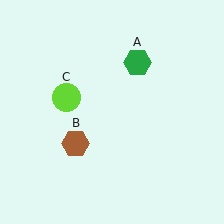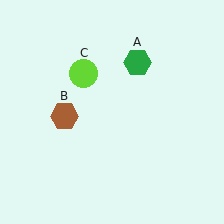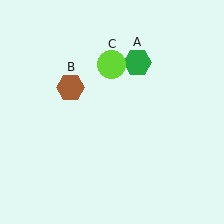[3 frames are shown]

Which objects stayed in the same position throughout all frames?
Green hexagon (object A) remained stationary.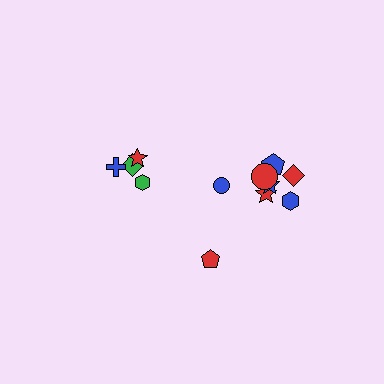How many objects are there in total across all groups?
There are 12 objects.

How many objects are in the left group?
There are 4 objects.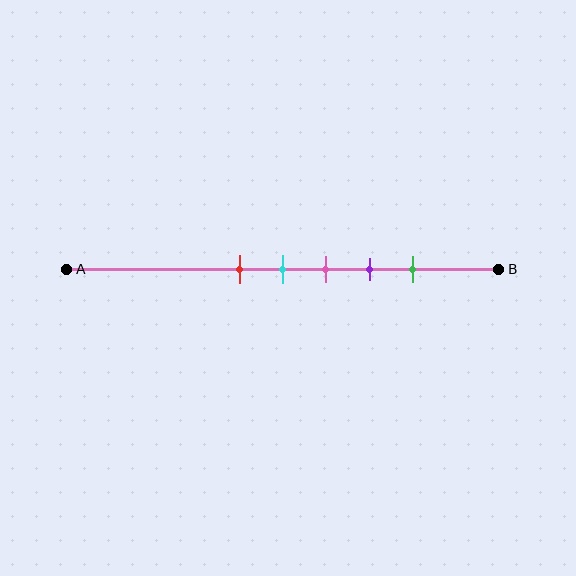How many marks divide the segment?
There are 5 marks dividing the segment.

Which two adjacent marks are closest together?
The red and cyan marks are the closest adjacent pair.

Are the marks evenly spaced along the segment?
Yes, the marks are approximately evenly spaced.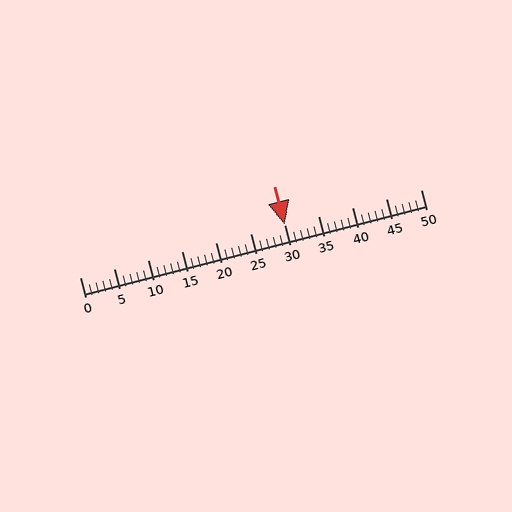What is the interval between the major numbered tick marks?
The major tick marks are spaced 5 units apart.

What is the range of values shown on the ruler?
The ruler shows values from 0 to 50.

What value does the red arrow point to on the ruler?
The red arrow points to approximately 30.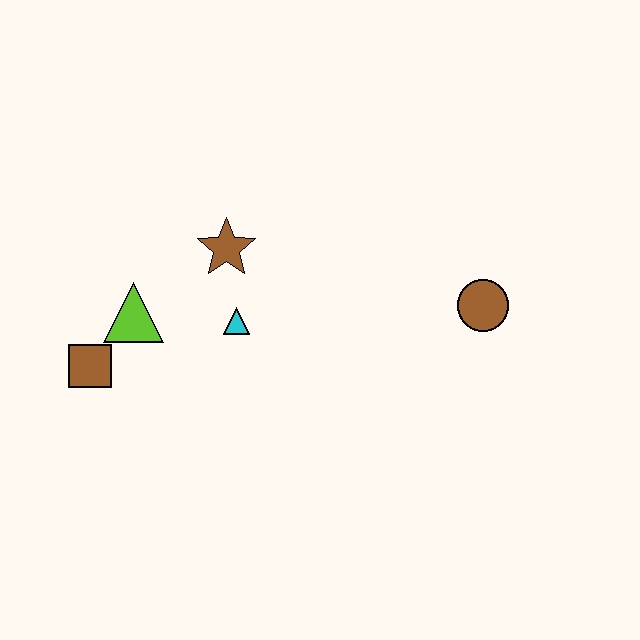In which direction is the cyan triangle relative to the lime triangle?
The cyan triangle is to the right of the lime triangle.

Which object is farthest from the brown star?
The brown circle is farthest from the brown star.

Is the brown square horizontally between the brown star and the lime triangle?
No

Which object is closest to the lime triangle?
The brown square is closest to the lime triangle.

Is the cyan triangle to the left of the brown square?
No